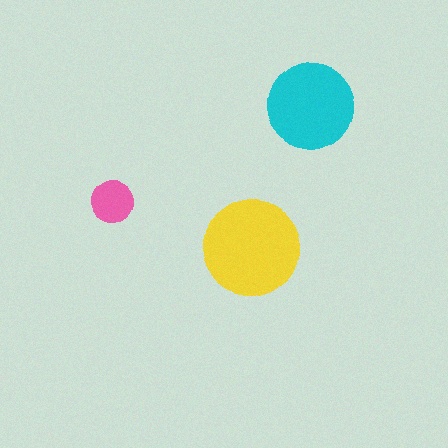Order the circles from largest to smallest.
the yellow one, the cyan one, the pink one.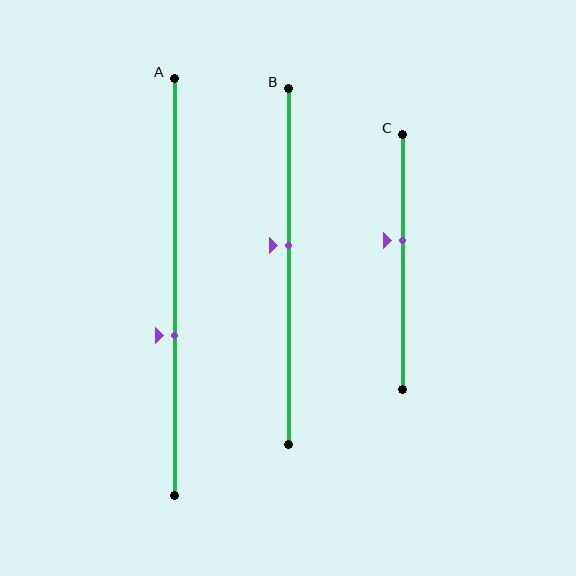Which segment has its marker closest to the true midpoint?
Segment B has its marker closest to the true midpoint.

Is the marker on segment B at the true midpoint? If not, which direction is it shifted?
No, the marker on segment B is shifted upward by about 6% of the segment length.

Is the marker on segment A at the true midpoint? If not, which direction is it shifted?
No, the marker on segment A is shifted downward by about 12% of the segment length.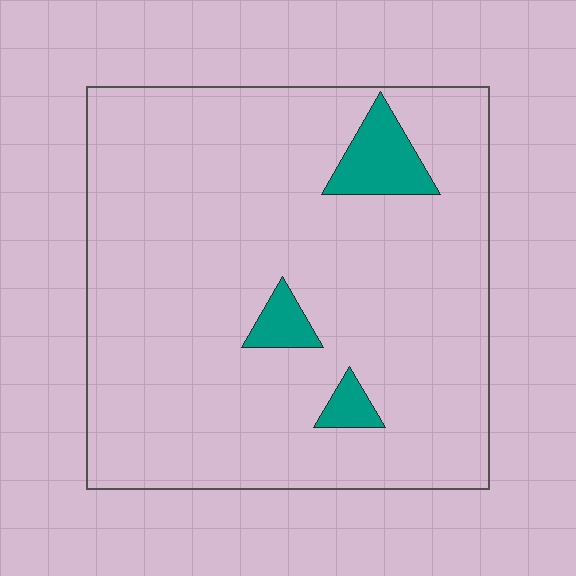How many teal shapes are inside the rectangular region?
3.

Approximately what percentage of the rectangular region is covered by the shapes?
Approximately 5%.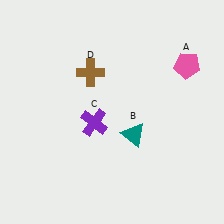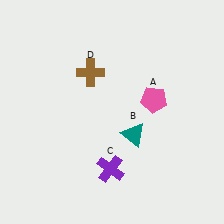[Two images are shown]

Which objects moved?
The objects that moved are: the pink pentagon (A), the purple cross (C).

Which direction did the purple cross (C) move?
The purple cross (C) moved down.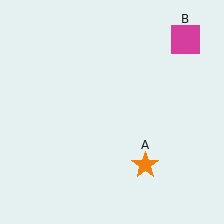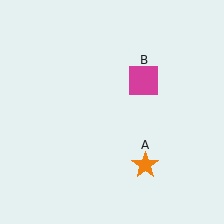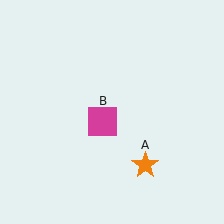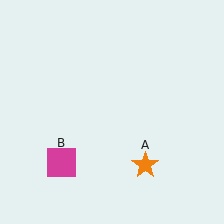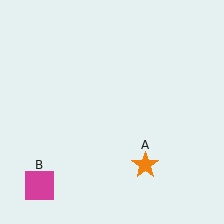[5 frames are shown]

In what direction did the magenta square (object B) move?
The magenta square (object B) moved down and to the left.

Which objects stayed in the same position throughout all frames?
Orange star (object A) remained stationary.